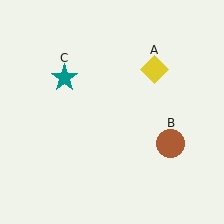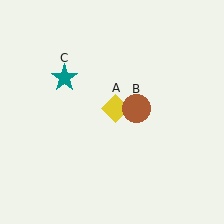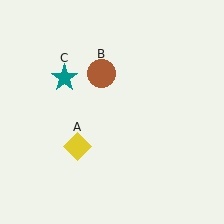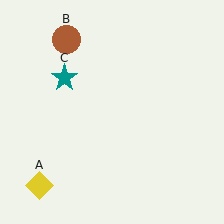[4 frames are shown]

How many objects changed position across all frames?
2 objects changed position: yellow diamond (object A), brown circle (object B).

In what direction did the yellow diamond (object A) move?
The yellow diamond (object A) moved down and to the left.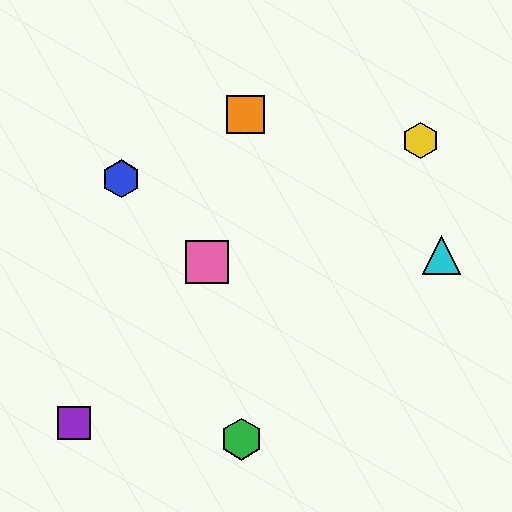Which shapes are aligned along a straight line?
The red hexagon, the blue hexagon, the pink square are aligned along a straight line.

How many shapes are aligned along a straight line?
3 shapes (the red hexagon, the blue hexagon, the pink square) are aligned along a straight line.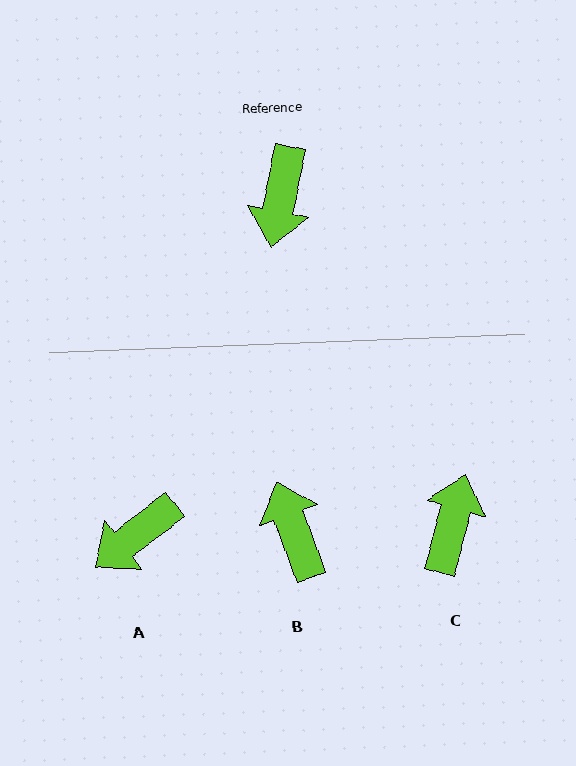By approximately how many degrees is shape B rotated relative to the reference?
Approximately 149 degrees clockwise.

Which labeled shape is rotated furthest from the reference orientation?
C, about 176 degrees away.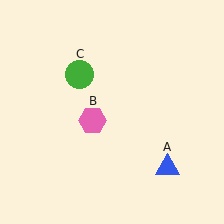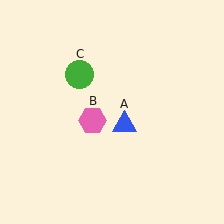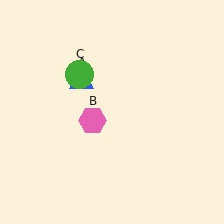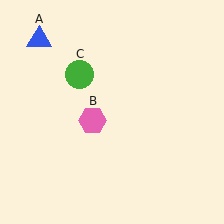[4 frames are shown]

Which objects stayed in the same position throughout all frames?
Pink hexagon (object B) and green circle (object C) remained stationary.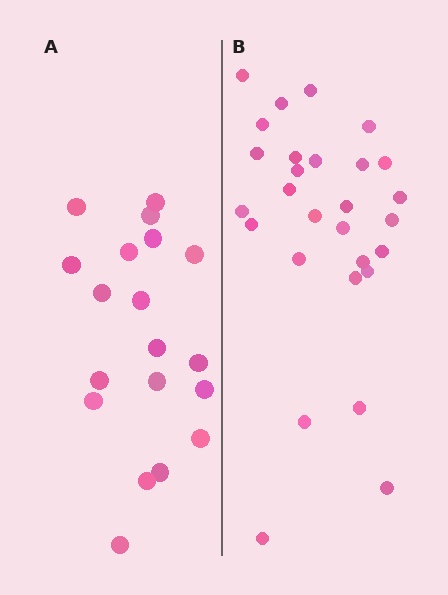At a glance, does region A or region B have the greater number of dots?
Region B (the right region) has more dots.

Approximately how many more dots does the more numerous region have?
Region B has roughly 8 or so more dots than region A.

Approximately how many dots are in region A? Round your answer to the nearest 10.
About 20 dots. (The exact count is 19, which rounds to 20.)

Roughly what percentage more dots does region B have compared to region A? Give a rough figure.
About 45% more.